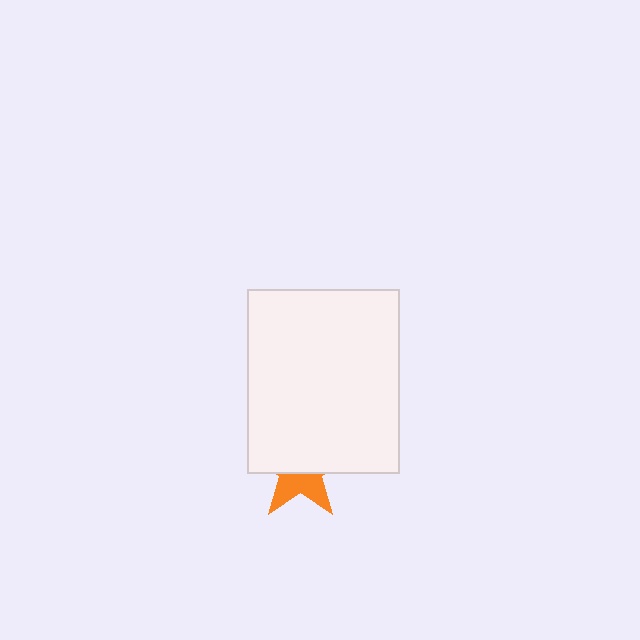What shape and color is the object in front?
The object in front is a white rectangle.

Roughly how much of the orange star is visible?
A small part of it is visible (roughly 42%).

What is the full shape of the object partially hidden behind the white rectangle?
The partially hidden object is an orange star.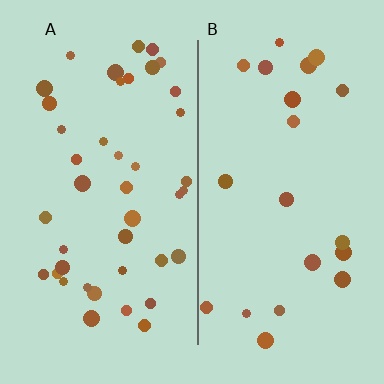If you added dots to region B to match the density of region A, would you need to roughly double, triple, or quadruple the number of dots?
Approximately double.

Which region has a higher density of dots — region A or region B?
A (the left).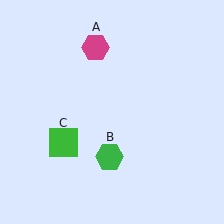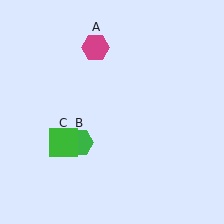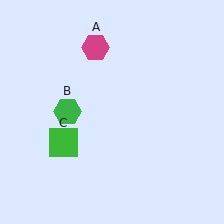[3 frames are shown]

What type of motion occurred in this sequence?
The green hexagon (object B) rotated clockwise around the center of the scene.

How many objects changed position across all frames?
1 object changed position: green hexagon (object B).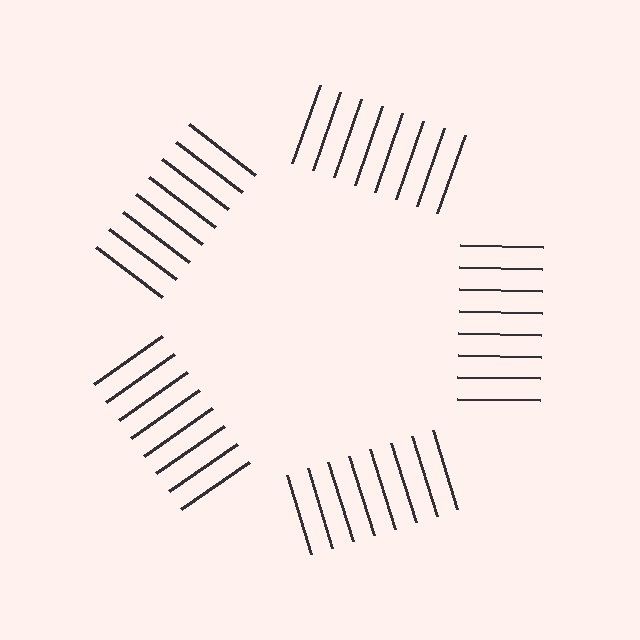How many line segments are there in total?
40 — 8 along each of the 5 edges.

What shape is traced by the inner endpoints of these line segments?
An illusory pentagon — the line segments terminate on its edges but no continuous stroke is drawn.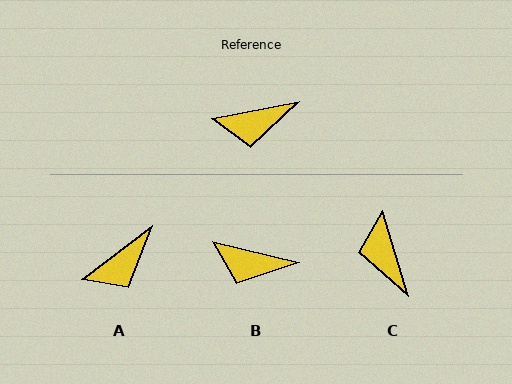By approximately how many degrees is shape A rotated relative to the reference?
Approximately 26 degrees counter-clockwise.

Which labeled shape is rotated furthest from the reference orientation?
C, about 84 degrees away.